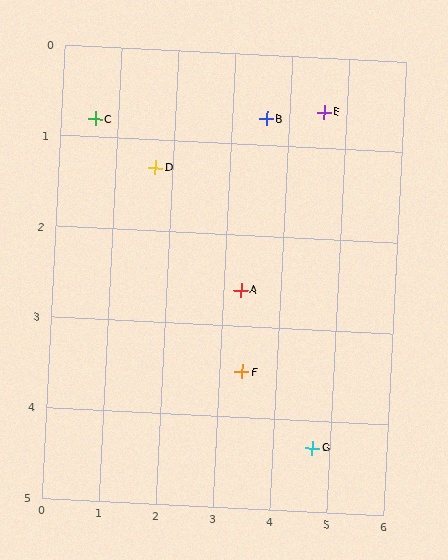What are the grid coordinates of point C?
Point C is at approximately (0.6, 0.8).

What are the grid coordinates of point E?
Point E is at approximately (4.6, 0.6).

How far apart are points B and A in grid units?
Points B and A are about 1.9 grid units apart.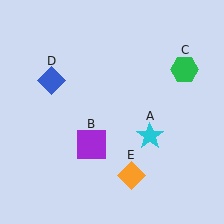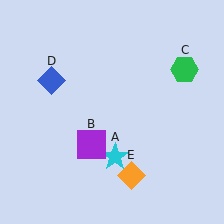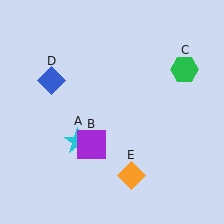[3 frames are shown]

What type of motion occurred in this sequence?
The cyan star (object A) rotated clockwise around the center of the scene.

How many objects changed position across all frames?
1 object changed position: cyan star (object A).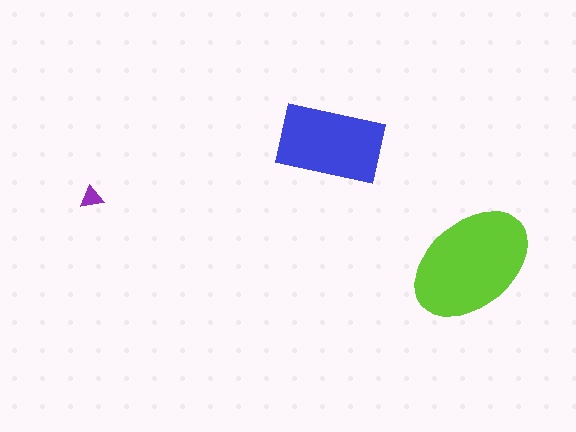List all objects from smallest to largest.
The purple triangle, the blue rectangle, the lime ellipse.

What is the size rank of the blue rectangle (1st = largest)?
2nd.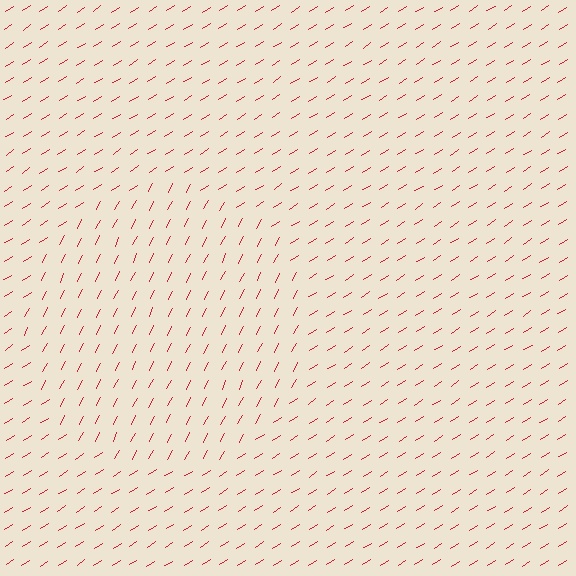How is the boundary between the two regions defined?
The boundary is defined purely by a change in line orientation (approximately 31 degrees difference). All lines are the same color and thickness.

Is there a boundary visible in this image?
Yes, there is a texture boundary formed by a change in line orientation.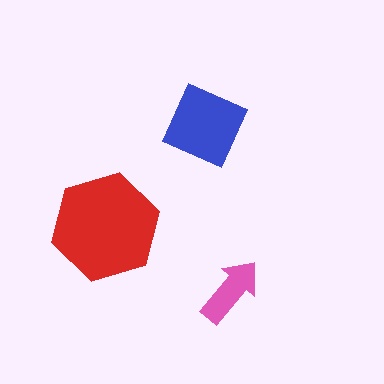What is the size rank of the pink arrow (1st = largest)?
3rd.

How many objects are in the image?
There are 3 objects in the image.